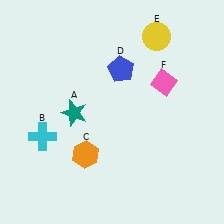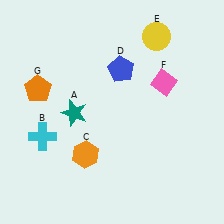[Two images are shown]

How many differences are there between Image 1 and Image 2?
There is 1 difference between the two images.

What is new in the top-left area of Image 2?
An orange pentagon (G) was added in the top-left area of Image 2.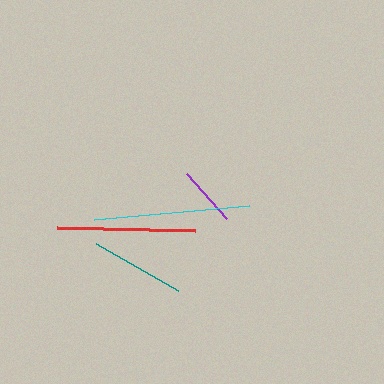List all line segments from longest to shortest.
From longest to shortest: cyan, red, teal, purple.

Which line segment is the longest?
The cyan line is the longest at approximately 156 pixels.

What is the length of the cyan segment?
The cyan segment is approximately 156 pixels long.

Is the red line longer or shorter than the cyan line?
The cyan line is longer than the red line.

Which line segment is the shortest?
The purple line is the shortest at approximately 60 pixels.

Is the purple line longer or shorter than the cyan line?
The cyan line is longer than the purple line.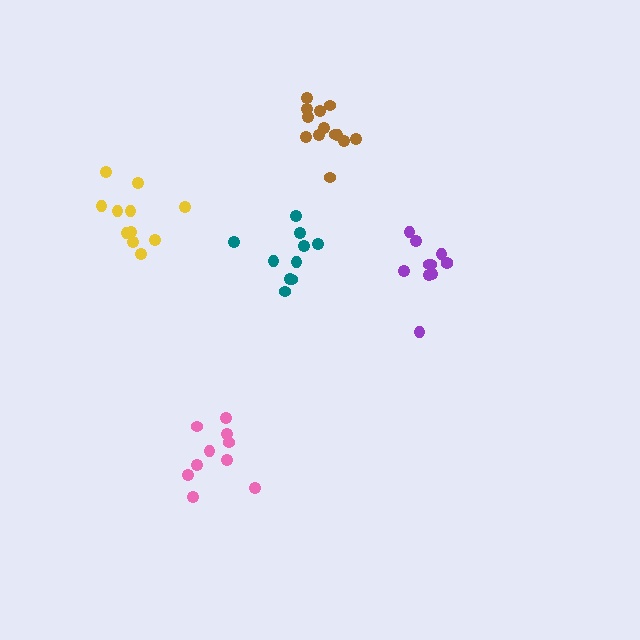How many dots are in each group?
Group 1: 11 dots, Group 2: 10 dots, Group 3: 11 dots, Group 4: 10 dots, Group 5: 13 dots (55 total).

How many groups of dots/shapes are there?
There are 5 groups.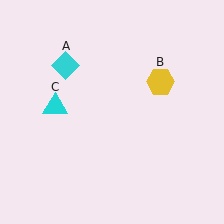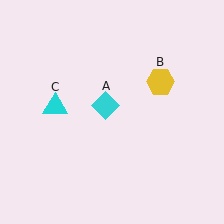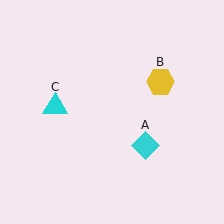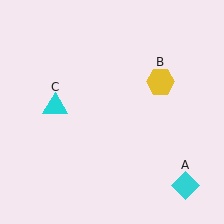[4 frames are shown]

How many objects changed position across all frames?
1 object changed position: cyan diamond (object A).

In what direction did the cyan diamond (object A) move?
The cyan diamond (object A) moved down and to the right.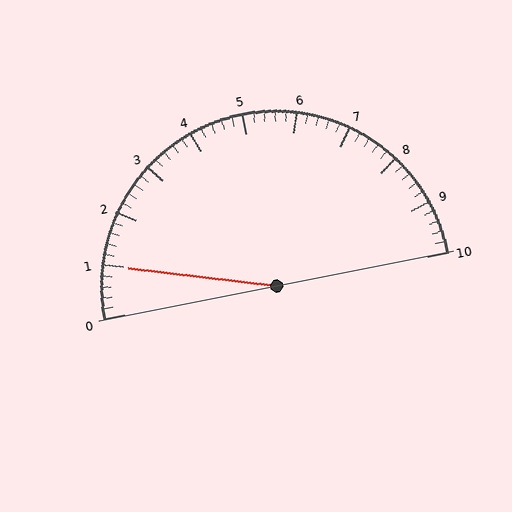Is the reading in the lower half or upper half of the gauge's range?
The reading is in the lower half of the range (0 to 10).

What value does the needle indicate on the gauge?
The needle indicates approximately 1.0.